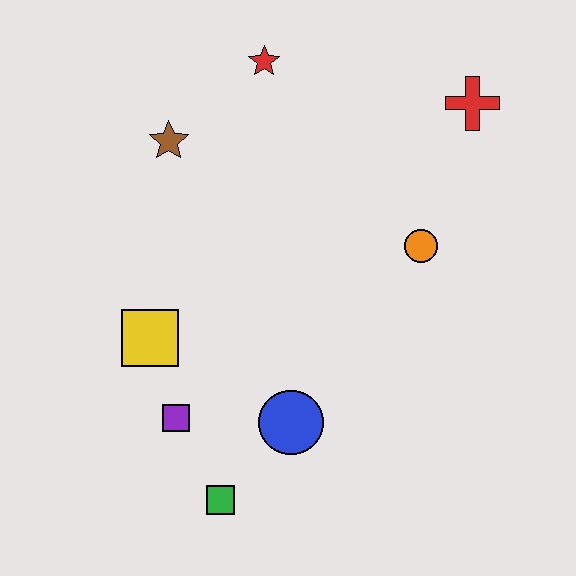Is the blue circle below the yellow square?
Yes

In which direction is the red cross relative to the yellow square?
The red cross is to the right of the yellow square.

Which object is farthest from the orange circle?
The green square is farthest from the orange circle.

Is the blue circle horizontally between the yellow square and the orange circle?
Yes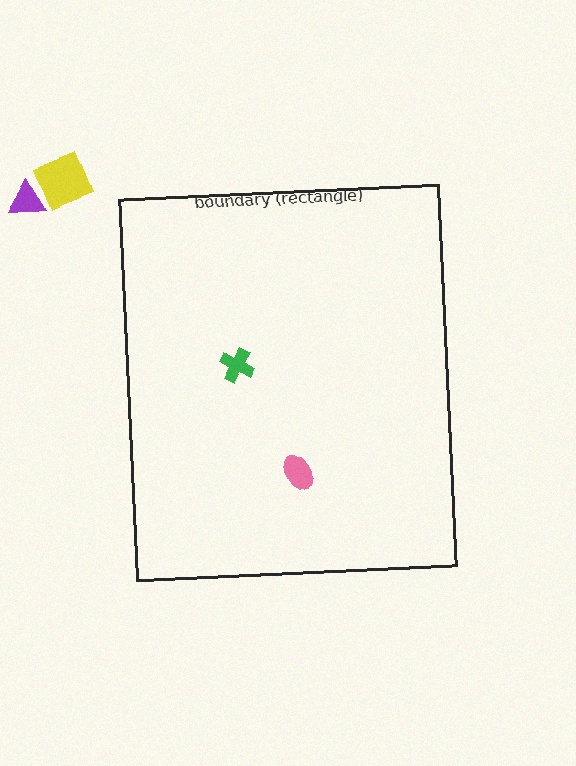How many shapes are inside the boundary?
2 inside, 2 outside.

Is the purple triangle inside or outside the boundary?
Outside.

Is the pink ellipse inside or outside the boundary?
Inside.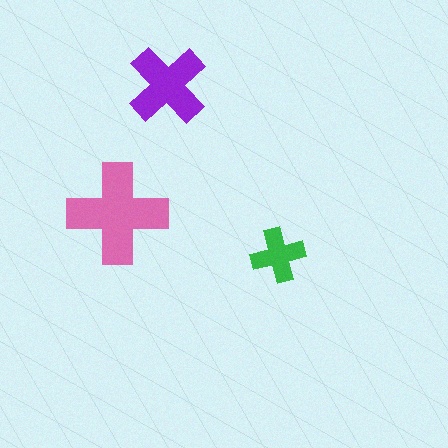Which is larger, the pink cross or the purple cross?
The pink one.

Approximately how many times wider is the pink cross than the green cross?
About 2 times wider.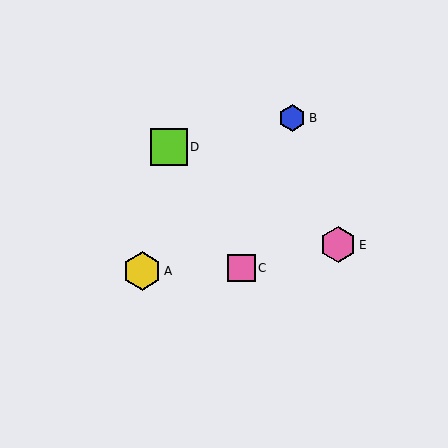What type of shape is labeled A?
Shape A is a yellow hexagon.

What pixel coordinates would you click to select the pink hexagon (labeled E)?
Click at (338, 245) to select the pink hexagon E.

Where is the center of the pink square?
The center of the pink square is at (241, 268).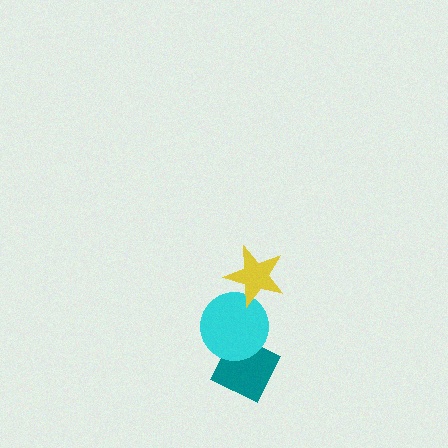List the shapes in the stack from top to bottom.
From top to bottom: the yellow star, the cyan circle, the teal diamond.